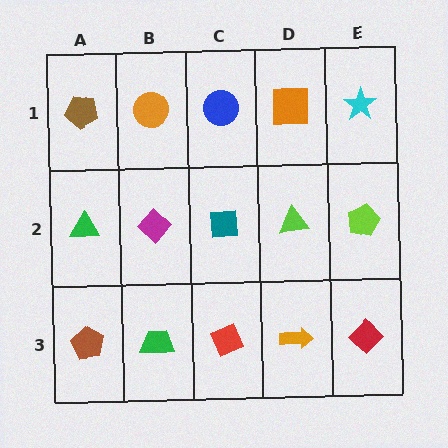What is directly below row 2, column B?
A green trapezoid.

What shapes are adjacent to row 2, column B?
An orange circle (row 1, column B), a green trapezoid (row 3, column B), a green triangle (row 2, column A), a teal square (row 2, column C).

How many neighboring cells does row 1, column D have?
3.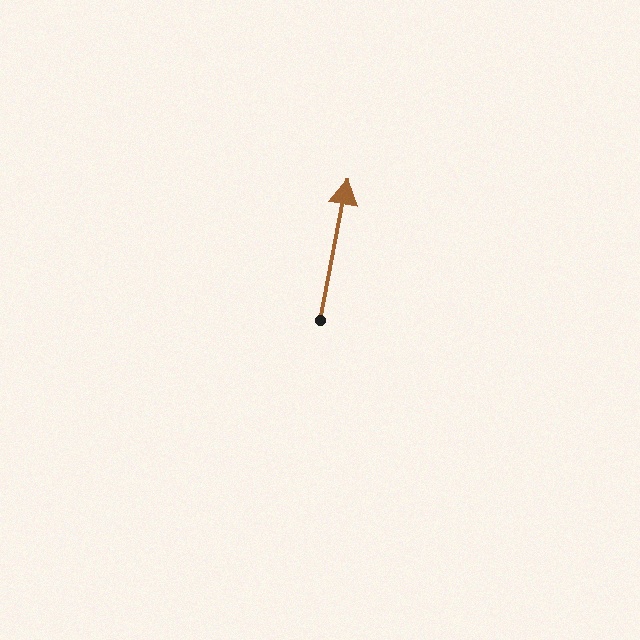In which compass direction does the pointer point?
North.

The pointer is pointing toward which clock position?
Roughly 12 o'clock.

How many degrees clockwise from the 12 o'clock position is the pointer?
Approximately 11 degrees.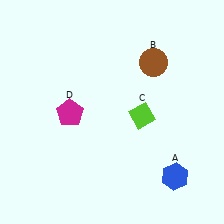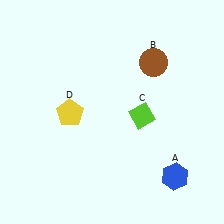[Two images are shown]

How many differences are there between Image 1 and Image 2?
There is 1 difference between the two images.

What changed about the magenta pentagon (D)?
In Image 1, D is magenta. In Image 2, it changed to yellow.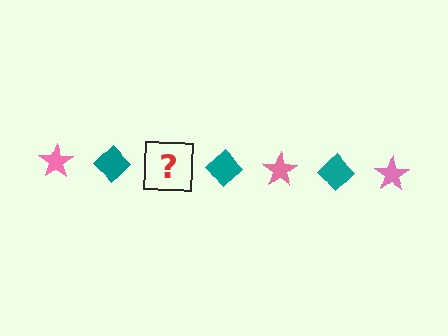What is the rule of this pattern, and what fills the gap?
The rule is that the pattern alternates between pink star and teal diamond. The gap should be filled with a pink star.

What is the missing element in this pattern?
The missing element is a pink star.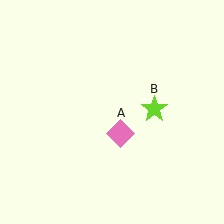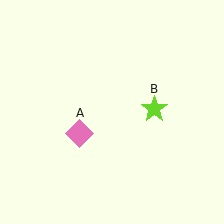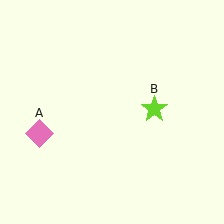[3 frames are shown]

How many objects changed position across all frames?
1 object changed position: pink diamond (object A).